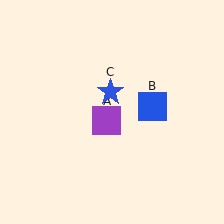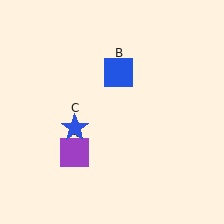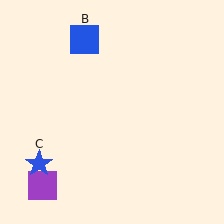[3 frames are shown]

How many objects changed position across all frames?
3 objects changed position: purple square (object A), blue square (object B), blue star (object C).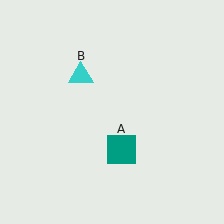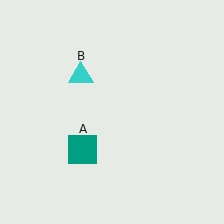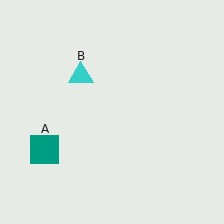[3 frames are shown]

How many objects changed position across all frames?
1 object changed position: teal square (object A).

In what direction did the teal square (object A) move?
The teal square (object A) moved left.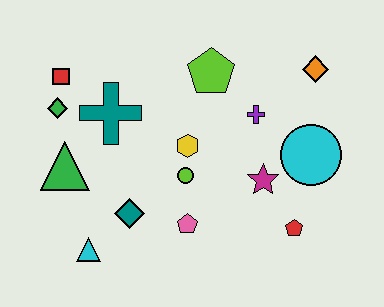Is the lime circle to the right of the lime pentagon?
No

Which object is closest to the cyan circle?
The magenta star is closest to the cyan circle.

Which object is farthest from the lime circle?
The orange diamond is farthest from the lime circle.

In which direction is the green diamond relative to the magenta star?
The green diamond is to the left of the magenta star.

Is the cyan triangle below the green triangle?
Yes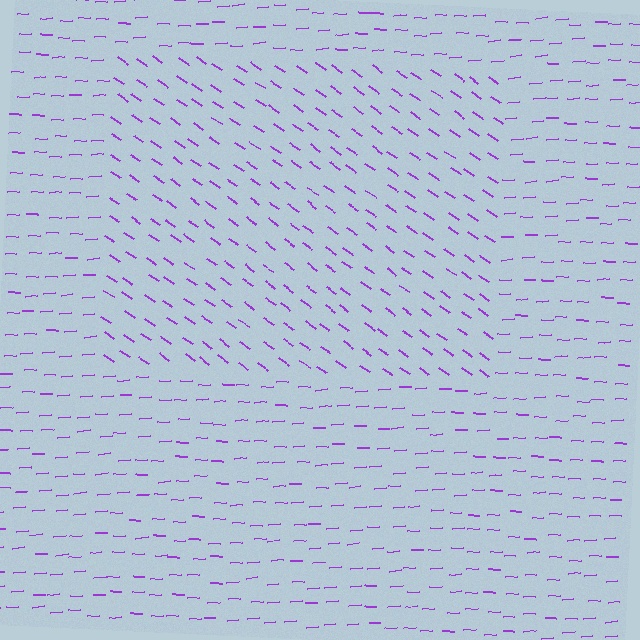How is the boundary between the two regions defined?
The boundary is defined purely by a change in line orientation (approximately 38 degrees difference). All lines are the same color and thickness.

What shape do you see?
I see a rectangle.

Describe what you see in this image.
The image is filled with small purple line segments. A rectangle region in the image has lines oriented differently from the surrounding lines, creating a visible texture boundary.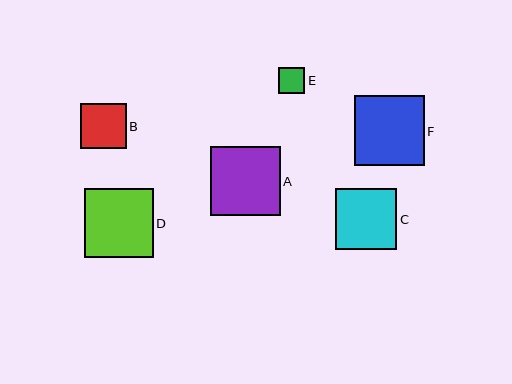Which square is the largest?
Square F is the largest with a size of approximately 70 pixels.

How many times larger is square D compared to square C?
Square D is approximately 1.1 times the size of square C.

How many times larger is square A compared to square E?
Square A is approximately 2.7 times the size of square E.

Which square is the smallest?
Square E is the smallest with a size of approximately 26 pixels.